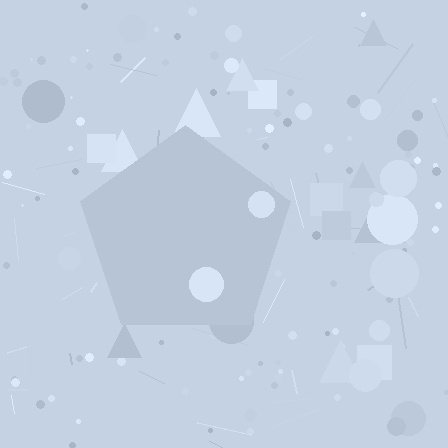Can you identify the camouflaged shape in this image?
The camouflaged shape is a pentagon.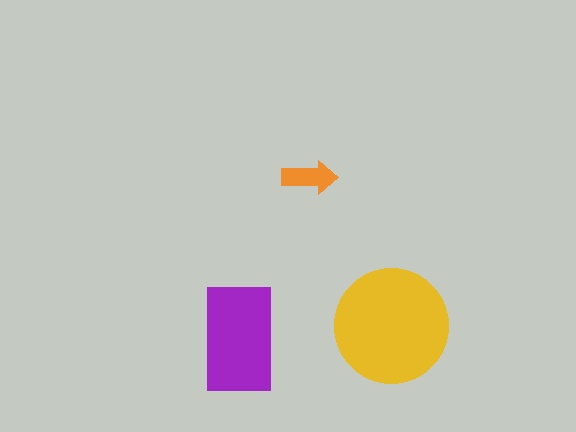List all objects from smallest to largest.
The orange arrow, the purple rectangle, the yellow circle.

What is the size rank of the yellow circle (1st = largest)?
1st.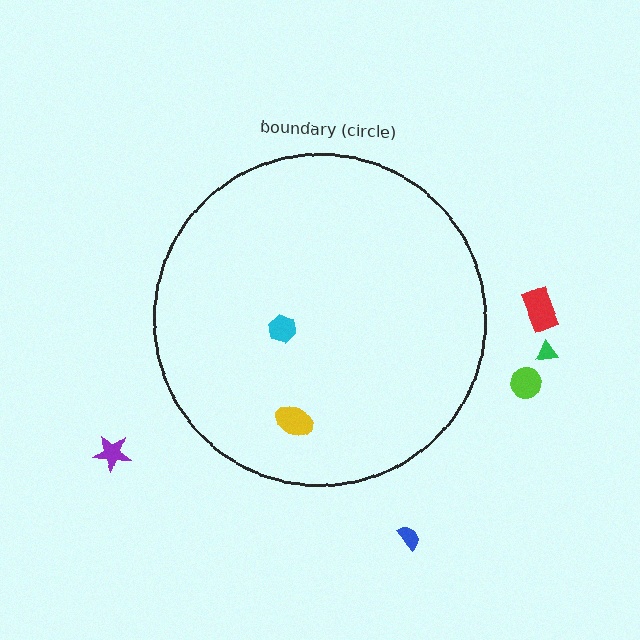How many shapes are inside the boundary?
2 inside, 5 outside.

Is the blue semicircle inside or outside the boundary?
Outside.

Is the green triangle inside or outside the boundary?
Outside.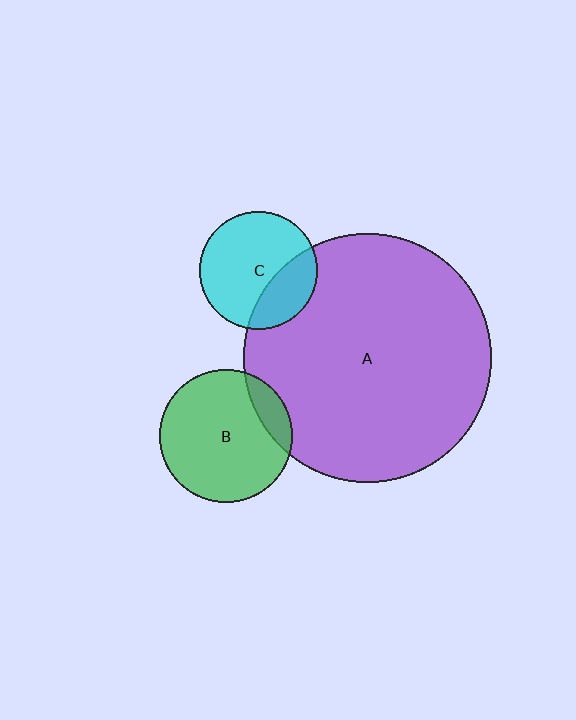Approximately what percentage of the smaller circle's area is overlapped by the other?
Approximately 30%.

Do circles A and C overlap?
Yes.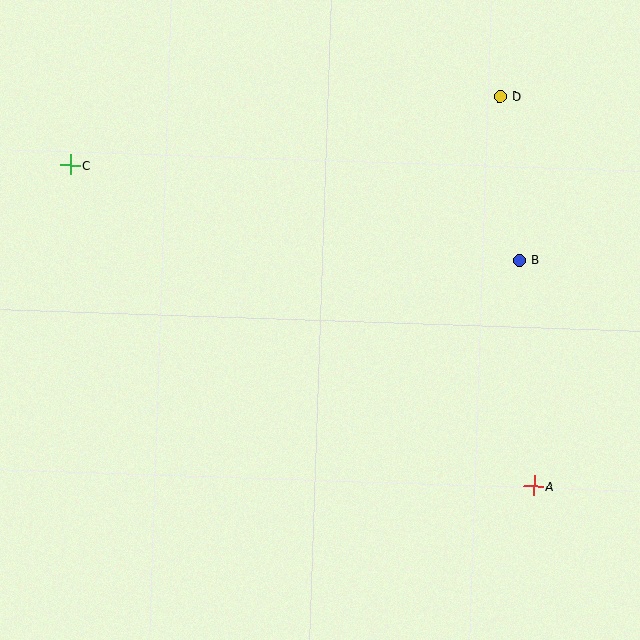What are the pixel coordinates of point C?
Point C is at (71, 165).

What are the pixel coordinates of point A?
Point A is at (534, 486).